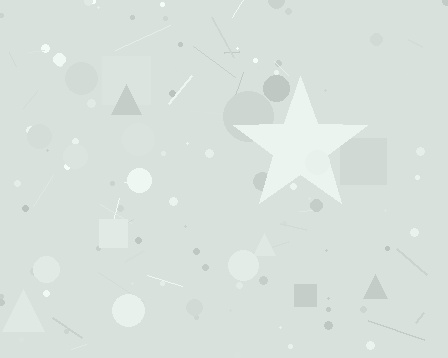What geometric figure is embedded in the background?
A star is embedded in the background.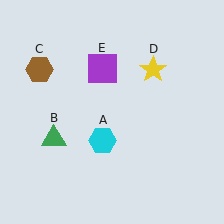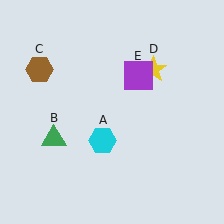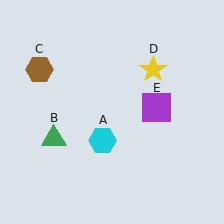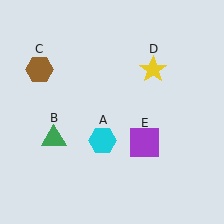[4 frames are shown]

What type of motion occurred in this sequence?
The purple square (object E) rotated clockwise around the center of the scene.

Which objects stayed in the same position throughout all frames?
Cyan hexagon (object A) and green triangle (object B) and brown hexagon (object C) and yellow star (object D) remained stationary.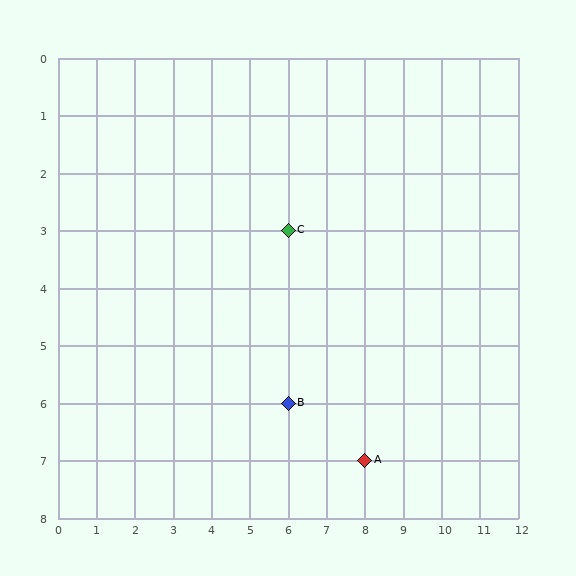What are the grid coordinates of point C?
Point C is at grid coordinates (6, 3).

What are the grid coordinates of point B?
Point B is at grid coordinates (6, 6).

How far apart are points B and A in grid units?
Points B and A are 2 columns and 1 row apart (about 2.2 grid units diagonally).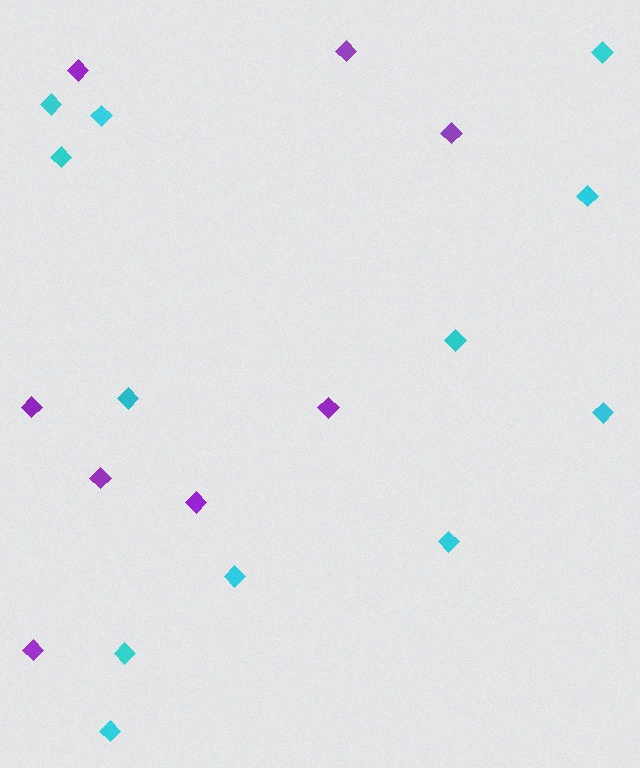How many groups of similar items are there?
There are 2 groups: one group of cyan diamonds (12) and one group of purple diamonds (8).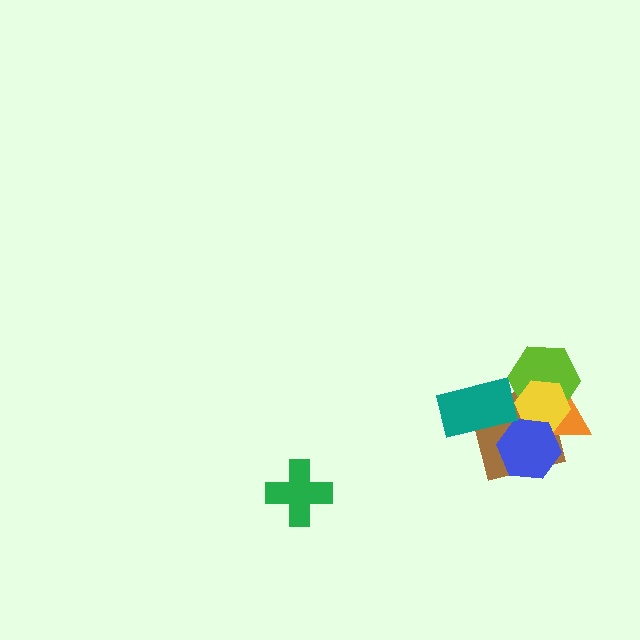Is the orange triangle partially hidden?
Yes, it is partially covered by another shape.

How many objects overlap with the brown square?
5 objects overlap with the brown square.